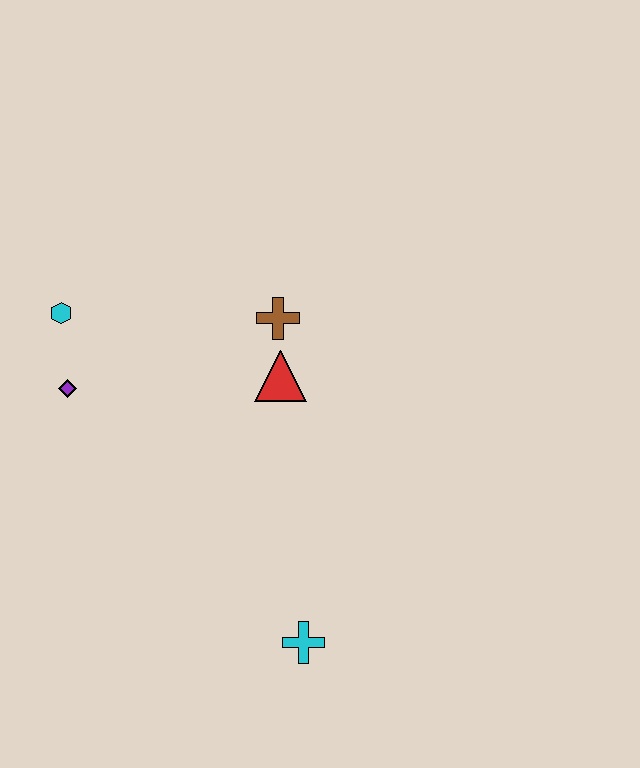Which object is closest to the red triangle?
The brown cross is closest to the red triangle.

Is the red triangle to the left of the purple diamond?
No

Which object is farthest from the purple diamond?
The cyan cross is farthest from the purple diamond.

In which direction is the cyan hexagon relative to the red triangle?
The cyan hexagon is to the left of the red triangle.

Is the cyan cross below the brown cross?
Yes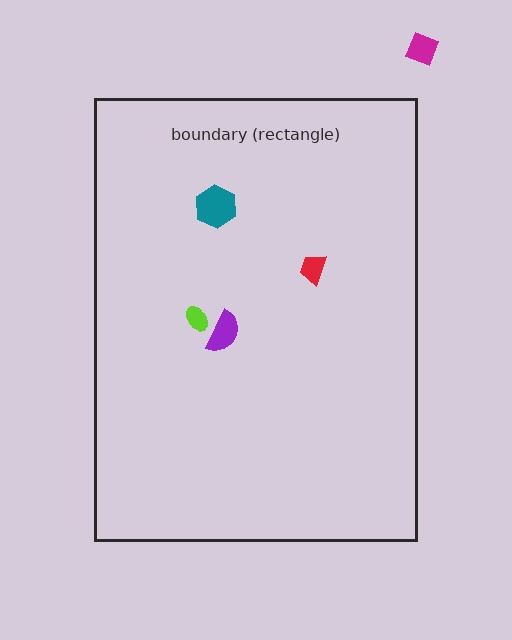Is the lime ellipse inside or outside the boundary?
Inside.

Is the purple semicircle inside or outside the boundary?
Inside.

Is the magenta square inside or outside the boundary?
Outside.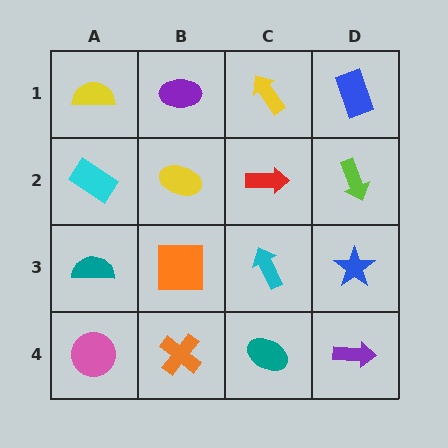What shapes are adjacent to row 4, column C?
A cyan arrow (row 3, column C), an orange cross (row 4, column B), a purple arrow (row 4, column D).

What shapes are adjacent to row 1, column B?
A yellow ellipse (row 2, column B), a yellow semicircle (row 1, column A), a yellow arrow (row 1, column C).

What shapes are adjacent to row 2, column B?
A purple ellipse (row 1, column B), an orange square (row 3, column B), a cyan rectangle (row 2, column A), a red arrow (row 2, column C).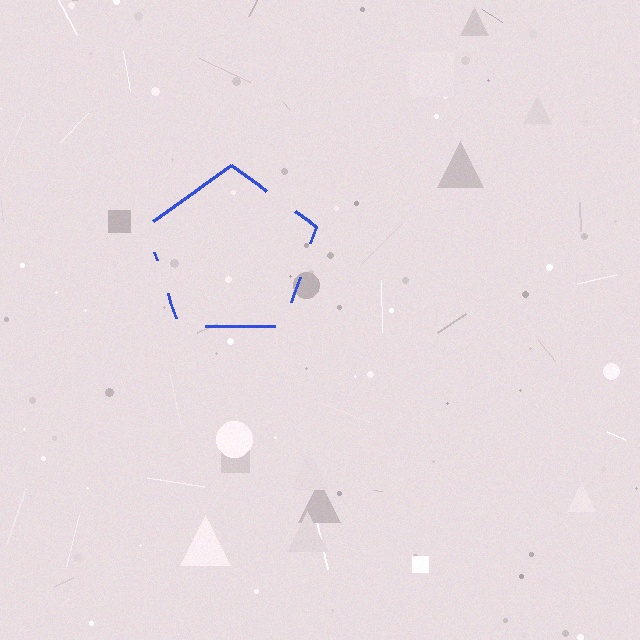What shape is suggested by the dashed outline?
The dashed outline suggests a pentagon.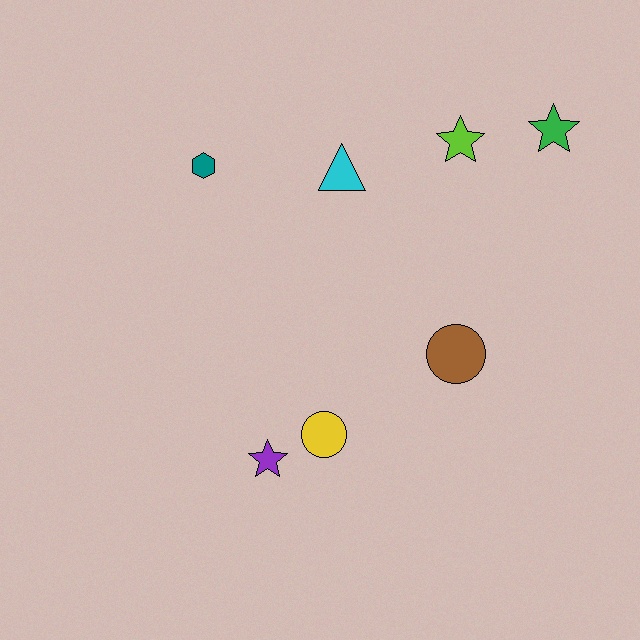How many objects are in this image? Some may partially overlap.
There are 7 objects.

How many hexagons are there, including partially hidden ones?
There is 1 hexagon.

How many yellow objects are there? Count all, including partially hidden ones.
There is 1 yellow object.